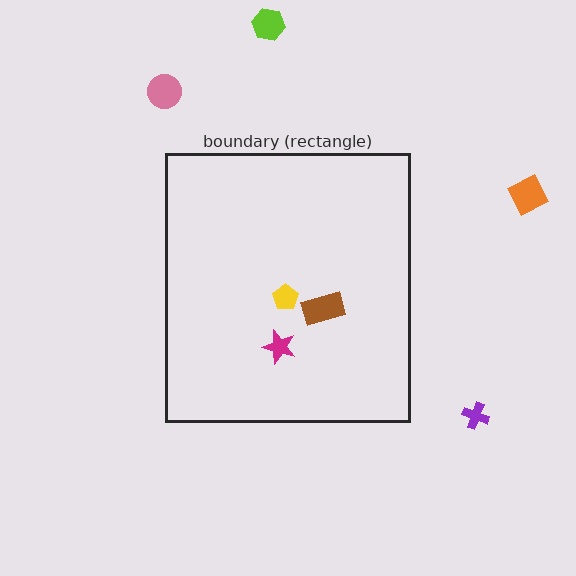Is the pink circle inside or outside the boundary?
Outside.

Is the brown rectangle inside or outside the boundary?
Inside.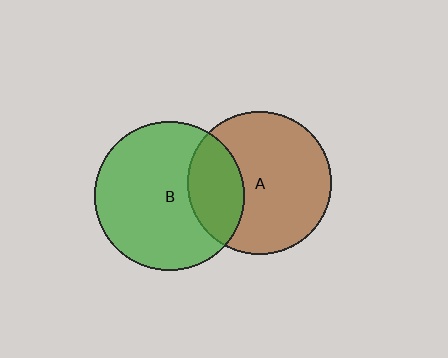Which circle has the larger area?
Circle B (green).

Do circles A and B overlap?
Yes.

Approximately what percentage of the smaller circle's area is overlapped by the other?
Approximately 30%.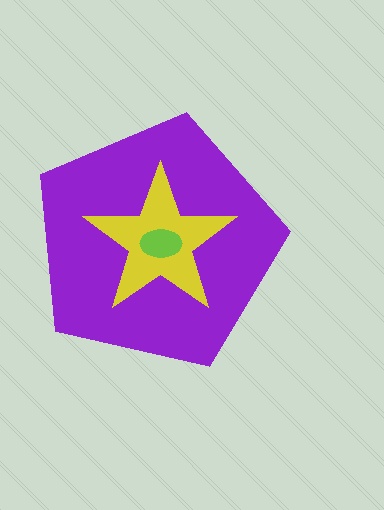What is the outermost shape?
The purple pentagon.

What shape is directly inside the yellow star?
The lime ellipse.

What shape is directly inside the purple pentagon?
The yellow star.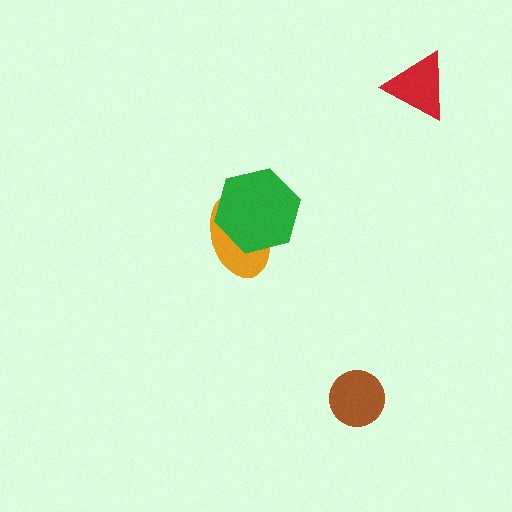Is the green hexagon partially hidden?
No, no other shape covers it.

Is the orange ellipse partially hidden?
Yes, it is partially covered by another shape.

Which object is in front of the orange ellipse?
The green hexagon is in front of the orange ellipse.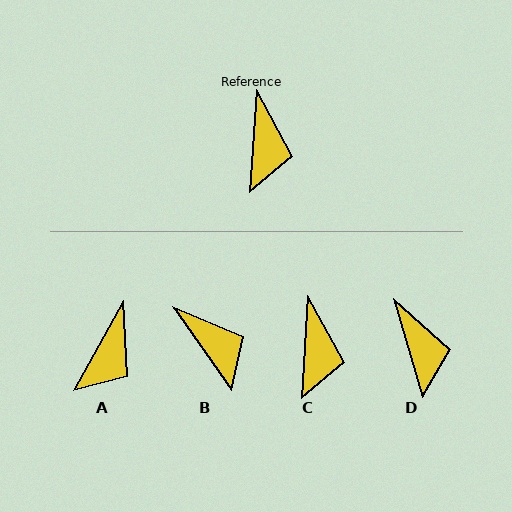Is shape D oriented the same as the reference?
No, it is off by about 20 degrees.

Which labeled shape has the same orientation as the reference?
C.